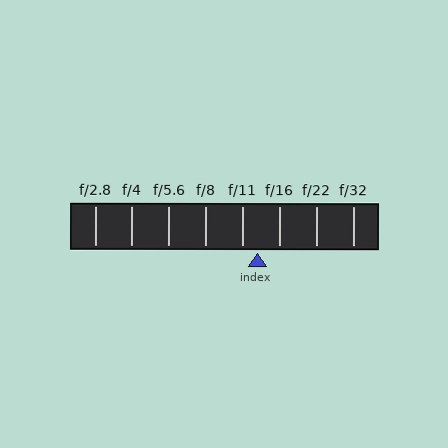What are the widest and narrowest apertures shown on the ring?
The widest aperture shown is f/2.8 and the narrowest is f/32.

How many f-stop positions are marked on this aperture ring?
There are 8 f-stop positions marked.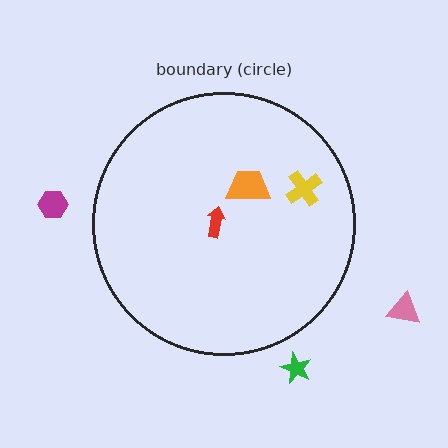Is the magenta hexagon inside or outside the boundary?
Outside.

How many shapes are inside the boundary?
3 inside, 3 outside.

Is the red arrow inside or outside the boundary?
Inside.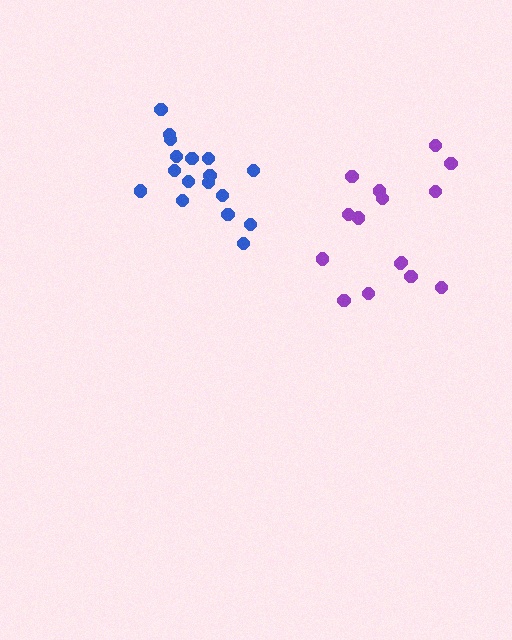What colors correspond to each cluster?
The clusters are colored: purple, blue.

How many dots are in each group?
Group 1: 15 dots, Group 2: 17 dots (32 total).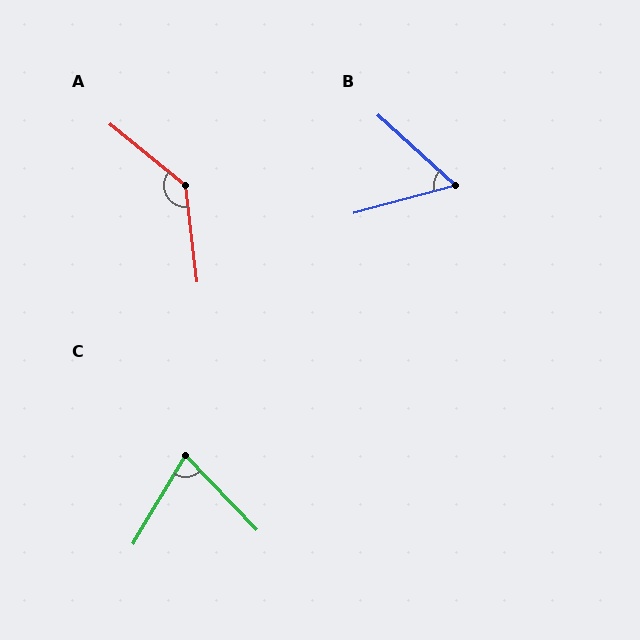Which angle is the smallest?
B, at approximately 58 degrees.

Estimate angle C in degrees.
Approximately 75 degrees.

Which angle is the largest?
A, at approximately 136 degrees.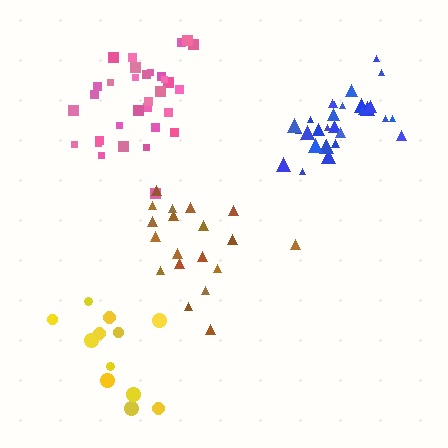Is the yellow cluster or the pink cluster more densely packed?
Pink.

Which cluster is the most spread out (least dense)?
Yellow.